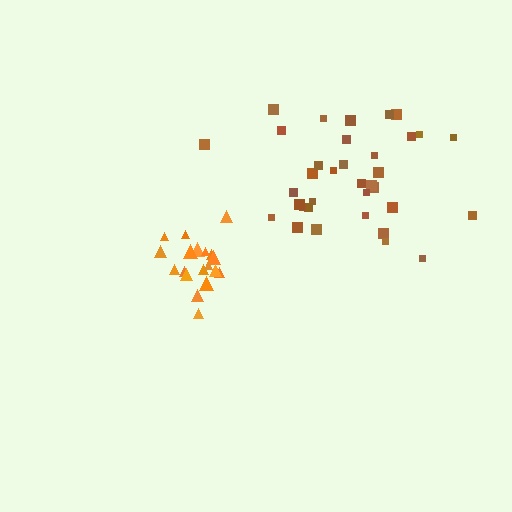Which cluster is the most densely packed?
Orange.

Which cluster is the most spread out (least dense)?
Brown.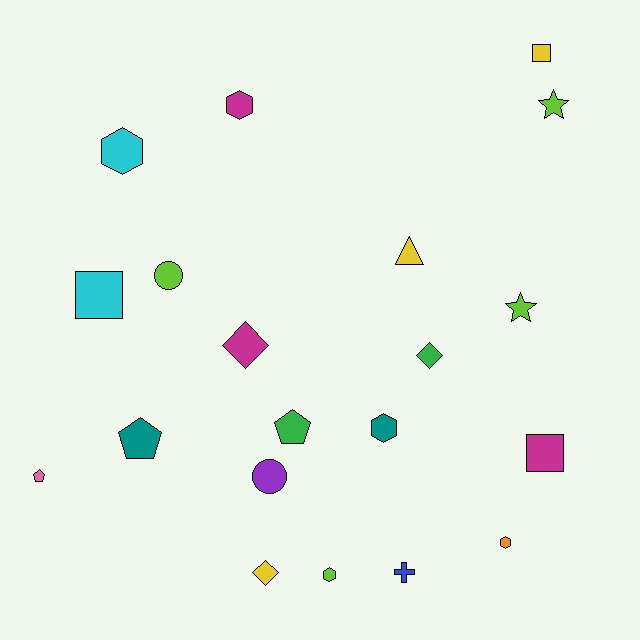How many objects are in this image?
There are 20 objects.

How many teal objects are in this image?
There are 2 teal objects.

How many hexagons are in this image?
There are 5 hexagons.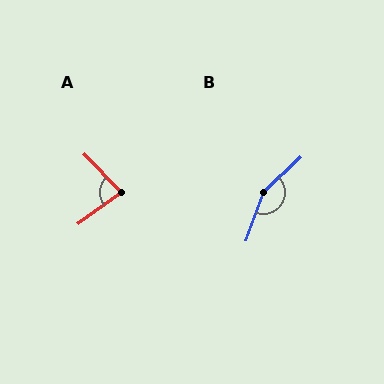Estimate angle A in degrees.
Approximately 82 degrees.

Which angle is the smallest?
A, at approximately 82 degrees.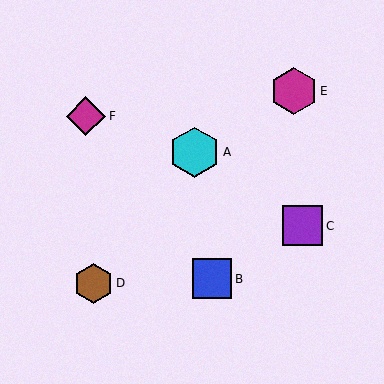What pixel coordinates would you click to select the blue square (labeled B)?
Click at (212, 279) to select the blue square B.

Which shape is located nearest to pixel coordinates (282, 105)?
The magenta hexagon (labeled E) at (294, 91) is nearest to that location.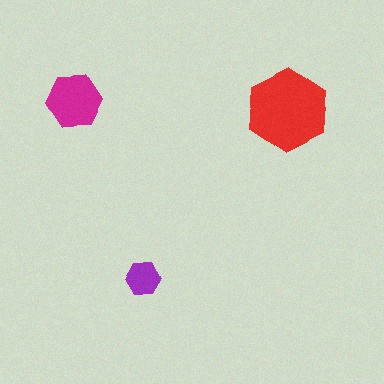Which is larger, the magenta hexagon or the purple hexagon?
The magenta one.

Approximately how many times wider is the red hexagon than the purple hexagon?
About 2.5 times wider.